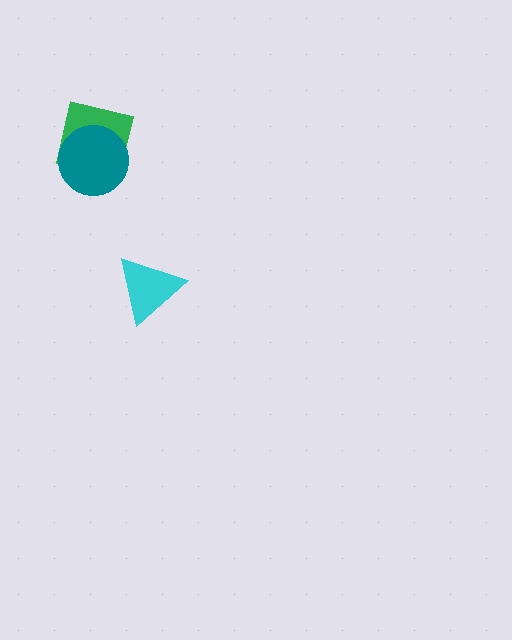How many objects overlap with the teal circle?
1 object overlaps with the teal circle.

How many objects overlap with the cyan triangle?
0 objects overlap with the cyan triangle.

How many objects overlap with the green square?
1 object overlaps with the green square.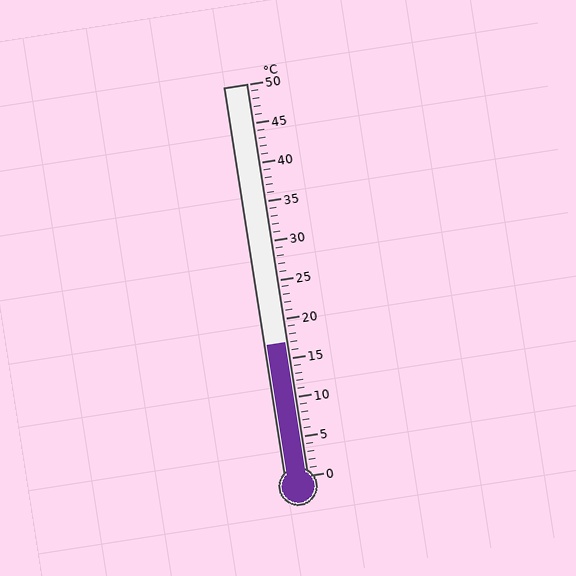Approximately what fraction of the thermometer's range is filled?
The thermometer is filled to approximately 35% of its range.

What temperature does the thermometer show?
The thermometer shows approximately 17°C.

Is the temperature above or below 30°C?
The temperature is below 30°C.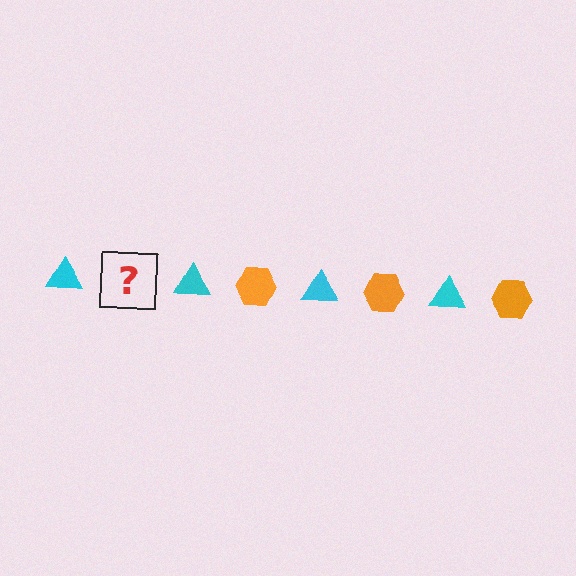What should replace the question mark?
The question mark should be replaced with an orange hexagon.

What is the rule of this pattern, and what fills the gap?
The rule is that the pattern alternates between cyan triangle and orange hexagon. The gap should be filled with an orange hexagon.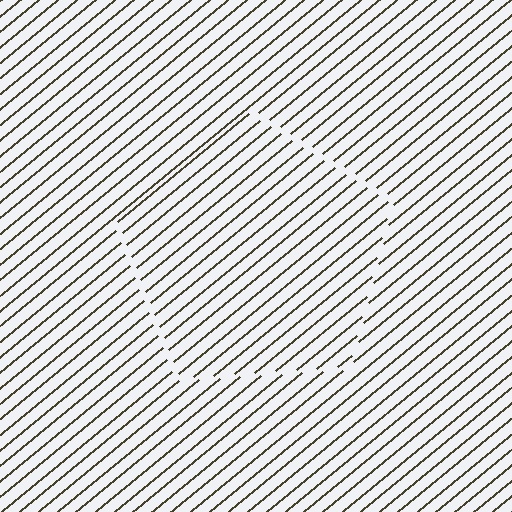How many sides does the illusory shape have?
5 sides — the line-ends trace a pentagon.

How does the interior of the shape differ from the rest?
The interior of the shape contains the same grating, shifted by half a period — the contour is defined by the phase discontinuity where line-ends from the inner and outer gratings abut.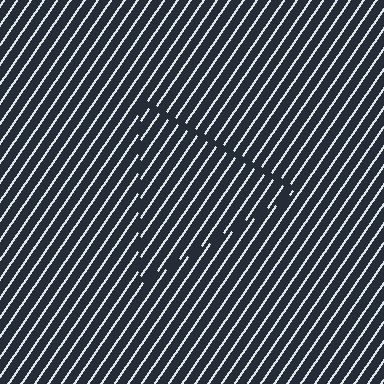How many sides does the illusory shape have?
3 sides — the line-ends trace a triangle.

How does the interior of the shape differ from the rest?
The interior of the shape contains the same grating, shifted by half a period — the contour is defined by the phase discontinuity where line-ends from the inner and outer gratings abut.